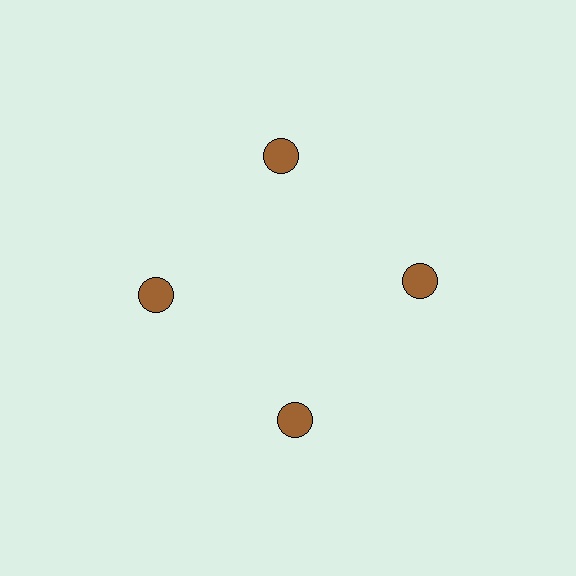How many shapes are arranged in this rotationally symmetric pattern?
There are 4 shapes, arranged in 4 groups of 1.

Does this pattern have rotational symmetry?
Yes, this pattern has 4-fold rotational symmetry. It looks the same after rotating 90 degrees around the center.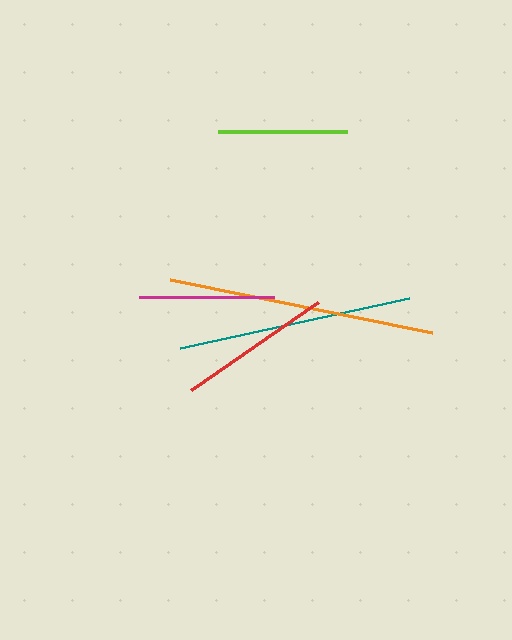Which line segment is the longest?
The orange line is the longest at approximately 268 pixels.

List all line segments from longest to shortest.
From longest to shortest: orange, teal, red, magenta, lime.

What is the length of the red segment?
The red segment is approximately 155 pixels long.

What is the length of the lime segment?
The lime segment is approximately 129 pixels long.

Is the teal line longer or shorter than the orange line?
The orange line is longer than the teal line.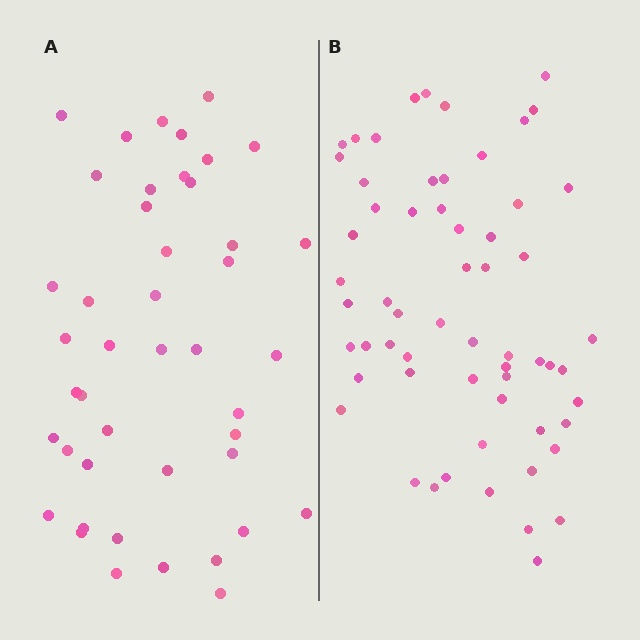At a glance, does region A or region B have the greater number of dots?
Region B (the right region) has more dots.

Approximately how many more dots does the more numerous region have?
Region B has approximately 15 more dots than region A.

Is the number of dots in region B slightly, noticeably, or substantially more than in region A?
Region B has noticeably more, but not dramatically so. The ratio is roughly 1.4 to 1.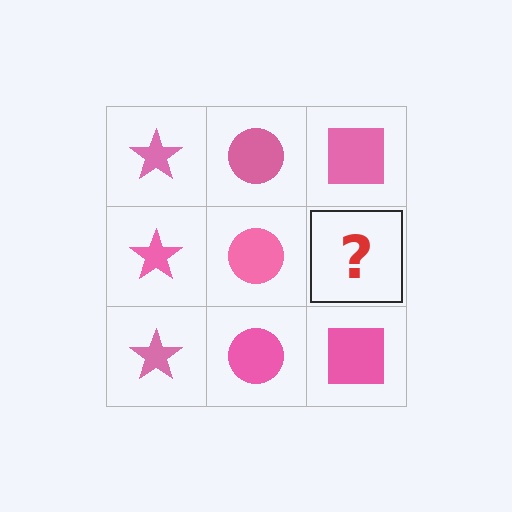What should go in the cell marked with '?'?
The missing cell should contain a pink square.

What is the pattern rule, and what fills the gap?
The rule is that each column has a consistent shape. The gap should be filled with a pink square.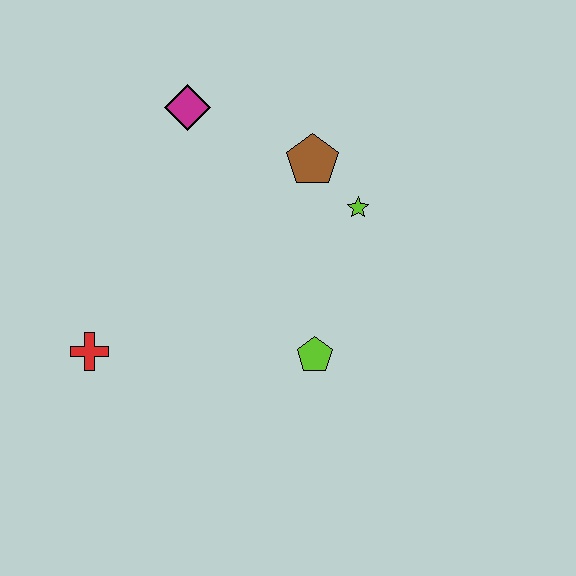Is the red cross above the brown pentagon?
No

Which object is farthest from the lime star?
The red cross is farthest from the lime star.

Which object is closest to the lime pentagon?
The lime star is closest to the lime pentagon.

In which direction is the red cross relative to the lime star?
The red cross is to the left of the lime star.